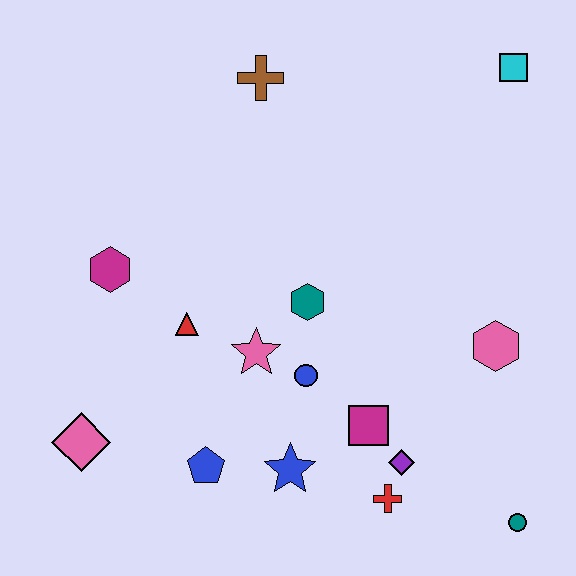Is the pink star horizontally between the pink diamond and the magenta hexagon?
No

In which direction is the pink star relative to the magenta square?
The pink star is to the left of the magenta square.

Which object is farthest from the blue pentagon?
The cyan square is farthest from the blue pentagon.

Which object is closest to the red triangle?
The pink star is closest to the red triangle.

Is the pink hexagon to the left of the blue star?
No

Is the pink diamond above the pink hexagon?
No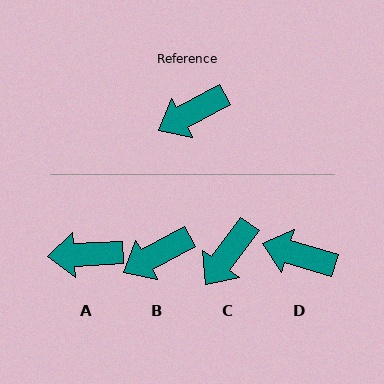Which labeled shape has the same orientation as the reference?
B.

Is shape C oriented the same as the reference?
No, it is off by about 25 degrees.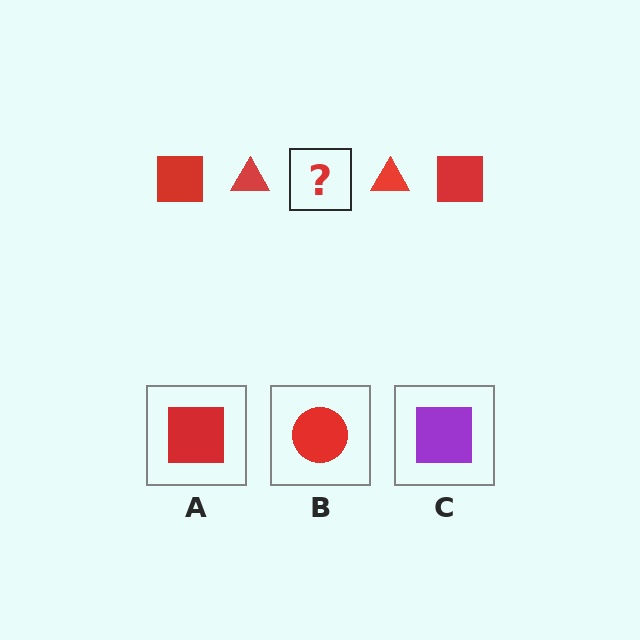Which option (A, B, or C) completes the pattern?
A.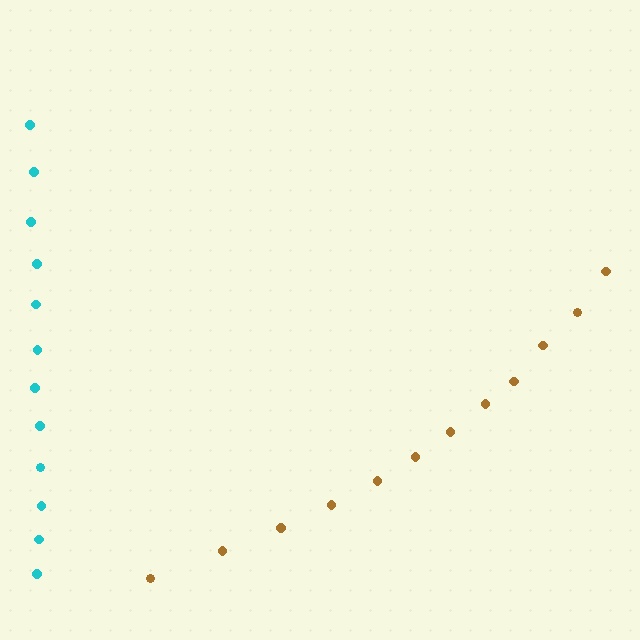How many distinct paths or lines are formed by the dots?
There are 2 distinct paths.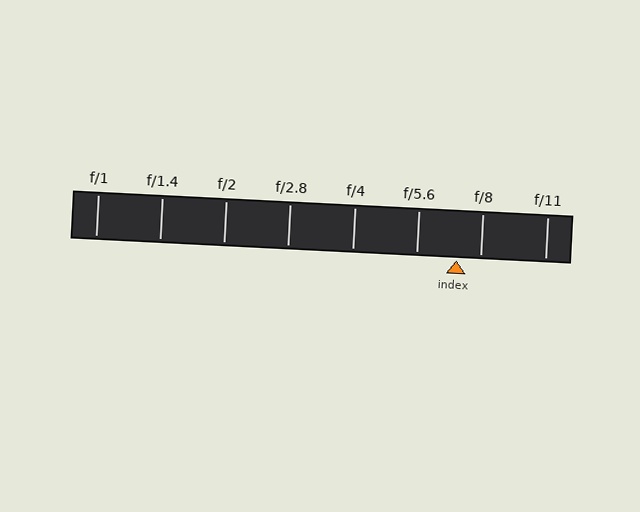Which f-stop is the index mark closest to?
The index mark is closest to f/8.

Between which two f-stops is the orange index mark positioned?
The index mark is between f/5.6 and f/8.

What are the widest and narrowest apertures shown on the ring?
The widest aperture shown is f/1 and the narrowest is f/11.